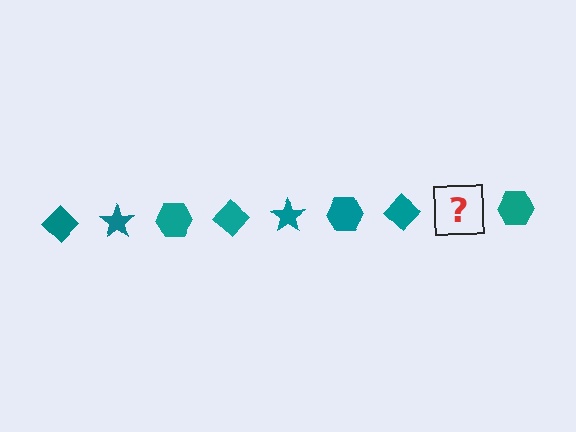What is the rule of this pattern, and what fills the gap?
The rule is that the pattern cycles through diamond, star, hexagon shapes in teal. The gap should be filled with a teal star.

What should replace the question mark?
The question mark should be replaced with a teal star.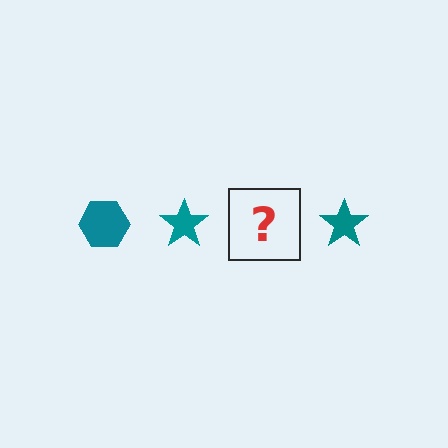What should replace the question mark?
The question mark should be replaced with a teal hexagon.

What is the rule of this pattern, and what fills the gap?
The rule is that the pattern cycles through hexagon, star shapes in teal. The gap should be filled with a teal hexagon.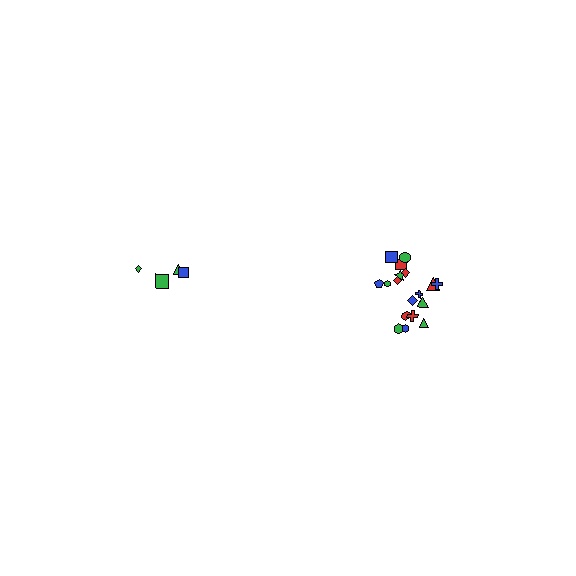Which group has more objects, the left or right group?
The right group.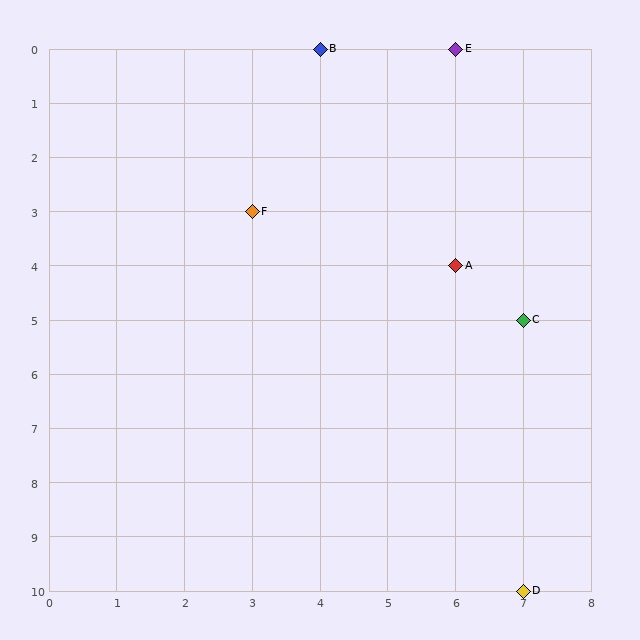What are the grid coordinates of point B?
Point B is at grid coordinates (4, 0).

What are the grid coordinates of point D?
Point D is at grid coordinates (7, 10).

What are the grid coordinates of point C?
Point C is at grid coordinates (7, 5).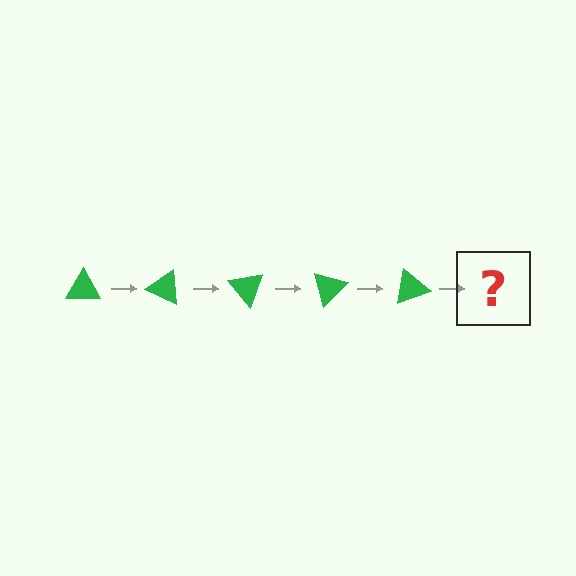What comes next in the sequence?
The next element should be a green triangle rotated 125 degrees.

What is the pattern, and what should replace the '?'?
The pattern is that the triangle rotates 25 degrees each step. The '?' should be a green triangle rotated 125 degrees.